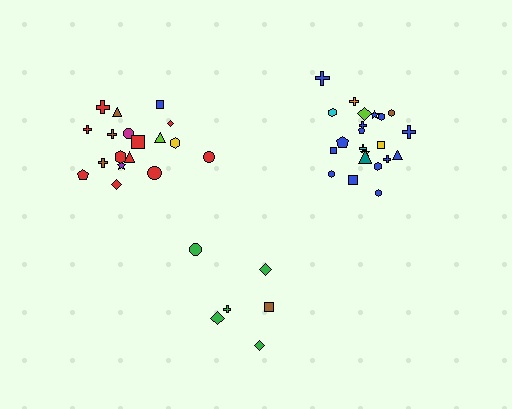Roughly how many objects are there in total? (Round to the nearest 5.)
Roughly 45 objects in total.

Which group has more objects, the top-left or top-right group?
The top-right group.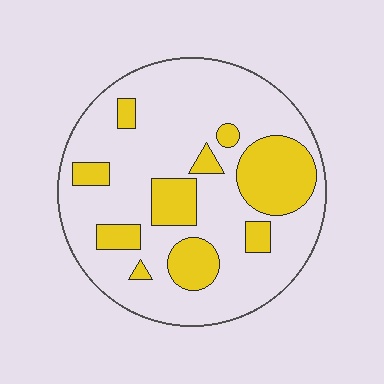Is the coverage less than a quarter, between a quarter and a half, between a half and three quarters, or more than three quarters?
Between a quarter and a half.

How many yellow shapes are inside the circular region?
10.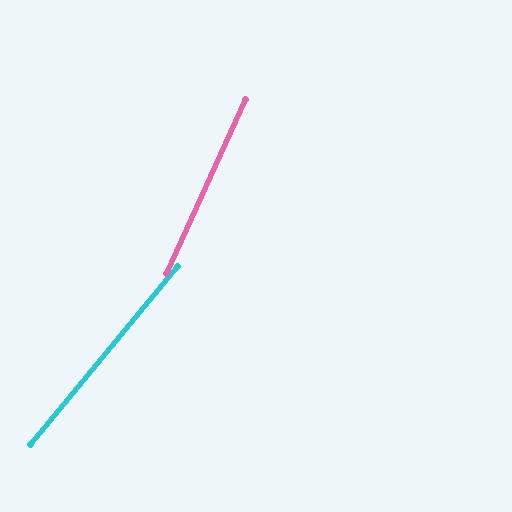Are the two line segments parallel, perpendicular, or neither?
Neither parallel nor perpendicular — they differ by about 15°.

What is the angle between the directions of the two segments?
Approximately 15 degrees.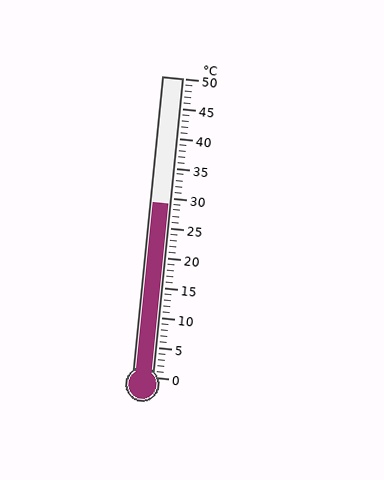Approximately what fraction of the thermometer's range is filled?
The thermometer is filled to approximately 60% of its range.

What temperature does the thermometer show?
The thermometer shows approximately 29°C.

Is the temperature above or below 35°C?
The temperature is below 35°C.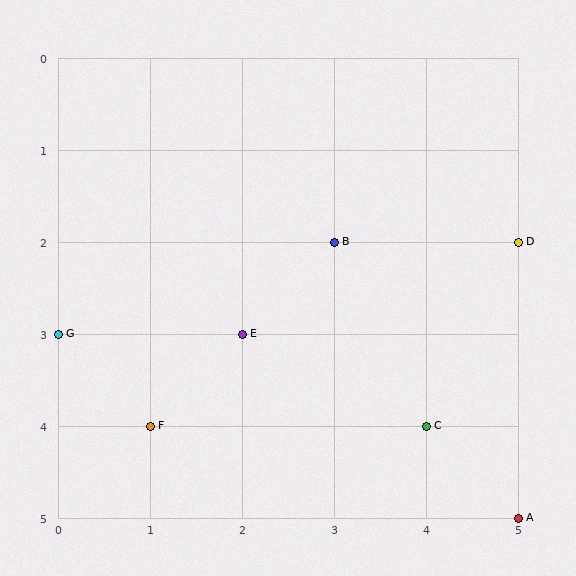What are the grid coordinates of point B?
Point B is at grid coordinates (3, 2).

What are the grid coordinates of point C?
Point C is at grid coordinates (4, 4).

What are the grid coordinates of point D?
Point D is at grid coordinates (5, 2).